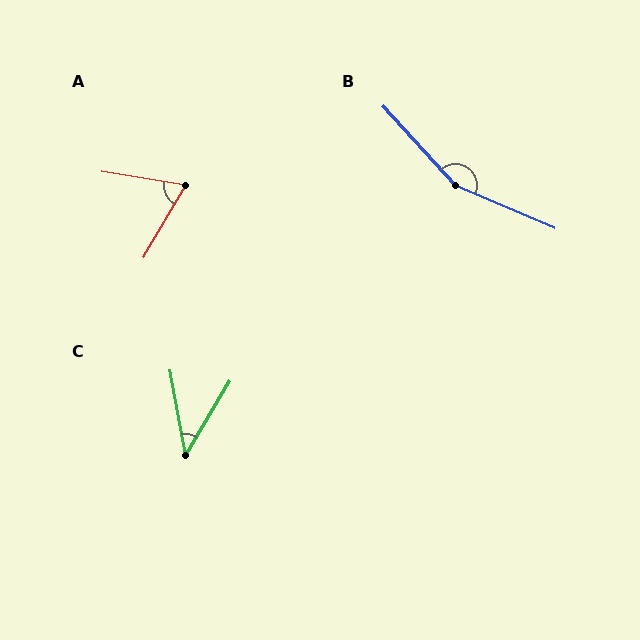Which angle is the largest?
B, at approximately 156 degrees.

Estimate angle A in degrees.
Approximately 68 degrees.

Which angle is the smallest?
C, at approximately 41 degrees.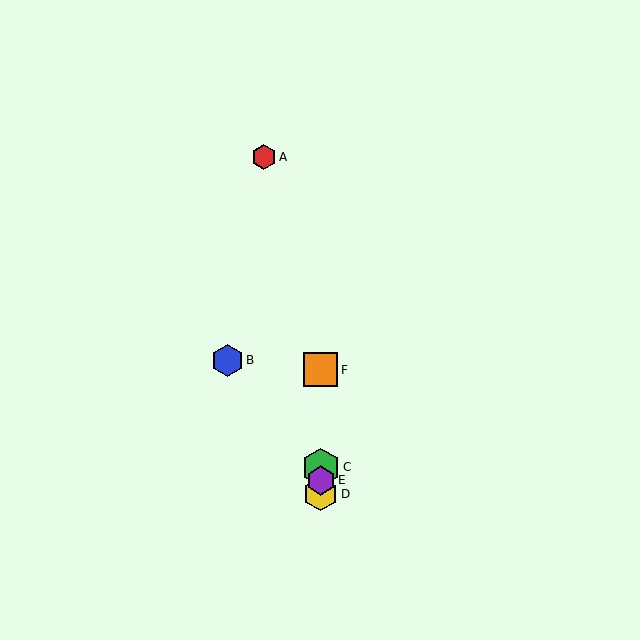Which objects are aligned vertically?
Objects C, D, E, F are aligned vertically.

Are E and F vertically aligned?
Yes, both are at x≈321.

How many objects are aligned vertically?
4 objects (C, D, E, F) are aligned vertically.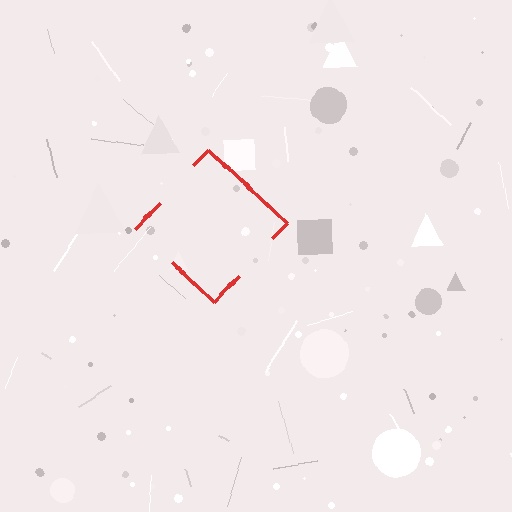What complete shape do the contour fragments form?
The contour fragments form a diamond.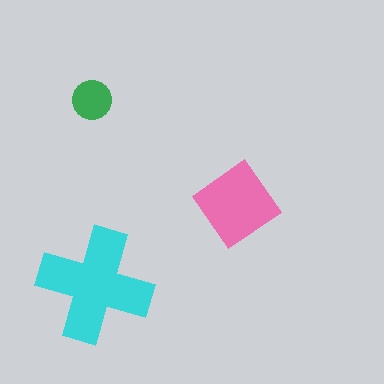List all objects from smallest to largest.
The green circle, the pink diamond, the cyan cross.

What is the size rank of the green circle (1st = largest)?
3rd.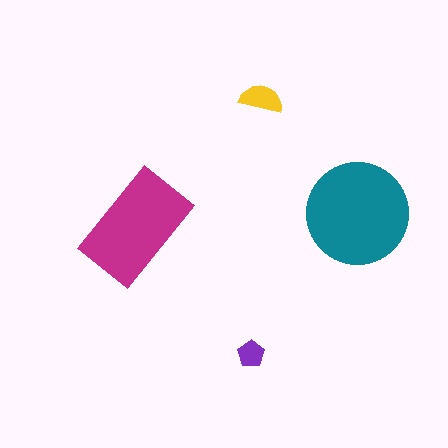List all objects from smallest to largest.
The purple pentagon, the yellow semicircle, the magenta rectangle, the teal circle.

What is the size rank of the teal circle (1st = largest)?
1st.